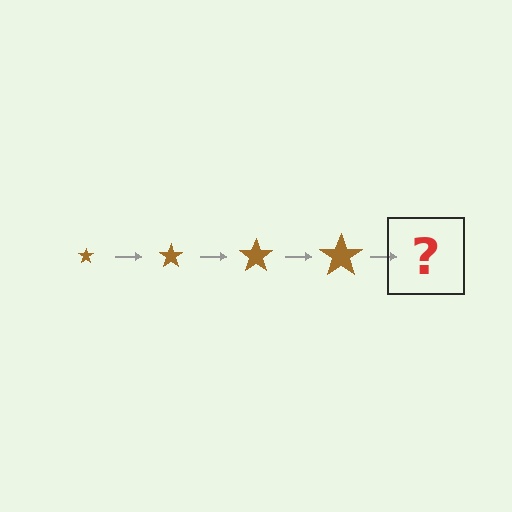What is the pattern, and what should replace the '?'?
The pattern is that the star gets progressively larger each step. The '?' should be a brown star, larger than the previous one.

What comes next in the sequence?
The next element should be a brown star, larger than the previous one.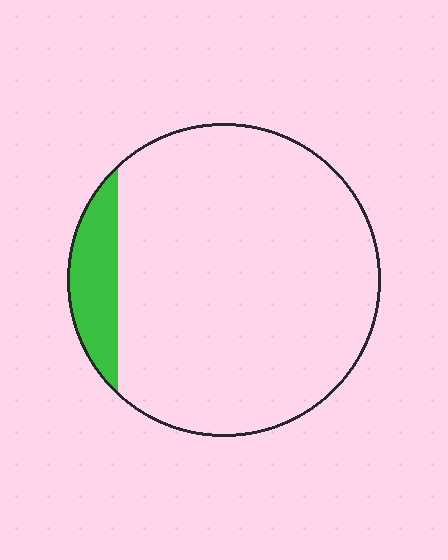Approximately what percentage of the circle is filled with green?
Approximately 10%.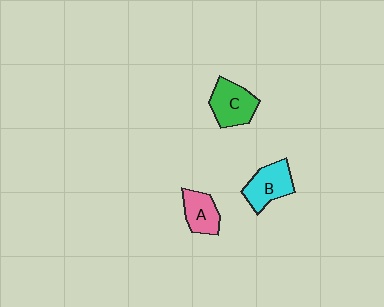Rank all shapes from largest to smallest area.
From largest to smallest: C (green), B (cyan), A (pink).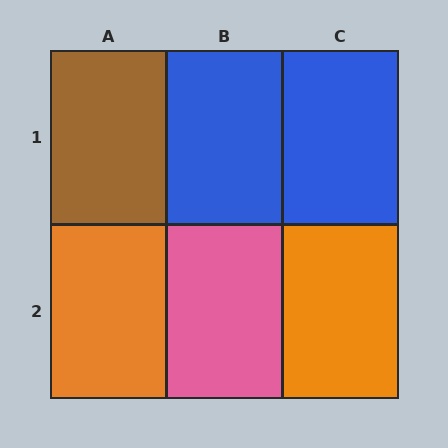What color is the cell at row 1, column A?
Brown.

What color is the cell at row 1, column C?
Blue.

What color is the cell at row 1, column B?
Blue.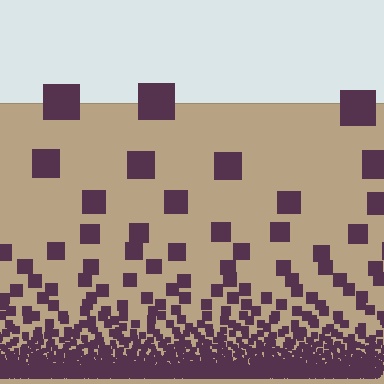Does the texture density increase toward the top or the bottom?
Density increases toward the bottom.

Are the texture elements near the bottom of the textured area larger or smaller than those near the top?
Smaller. The gradient is inverted — elements near the bottom are smaller and denser.